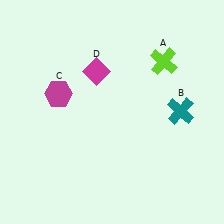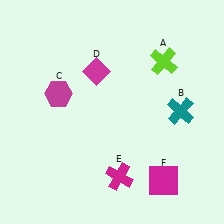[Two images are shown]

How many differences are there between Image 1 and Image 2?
There are 2 differences between the two images.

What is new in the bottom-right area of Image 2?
A magenta cross (E) was added in the bottom-right area of Image 2.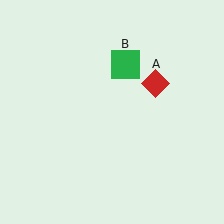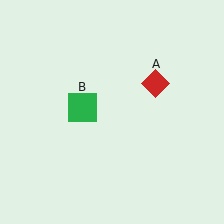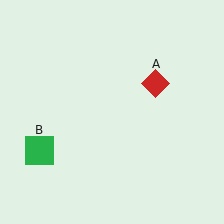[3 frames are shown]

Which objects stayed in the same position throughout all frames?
Red diamond (object A) remained stationary.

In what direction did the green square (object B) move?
The green square (object B) moved down and to the left.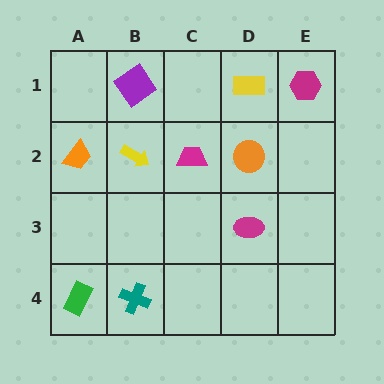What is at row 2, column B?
A yellow arrow.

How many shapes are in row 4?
2 shapes.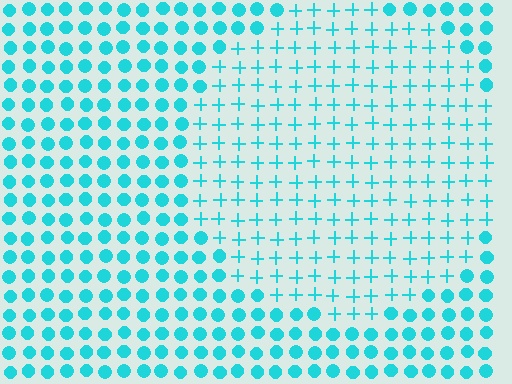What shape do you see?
I see a circle.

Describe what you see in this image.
The image is filled with small cyan elements arranged in a uniform grid. A circle-shaped region contains plus signs, while the surrounding area contains circles. The boundary is defined purely by the change in element shape.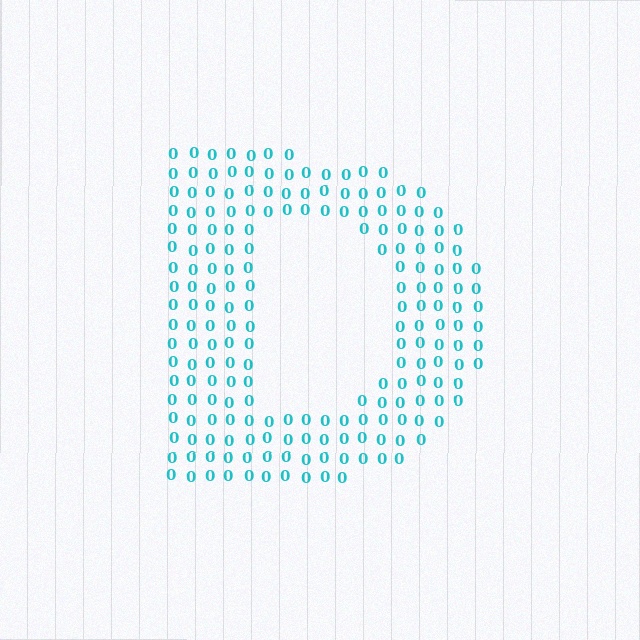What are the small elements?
The small elements are digit 0's.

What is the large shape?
The large shape is the letter D.